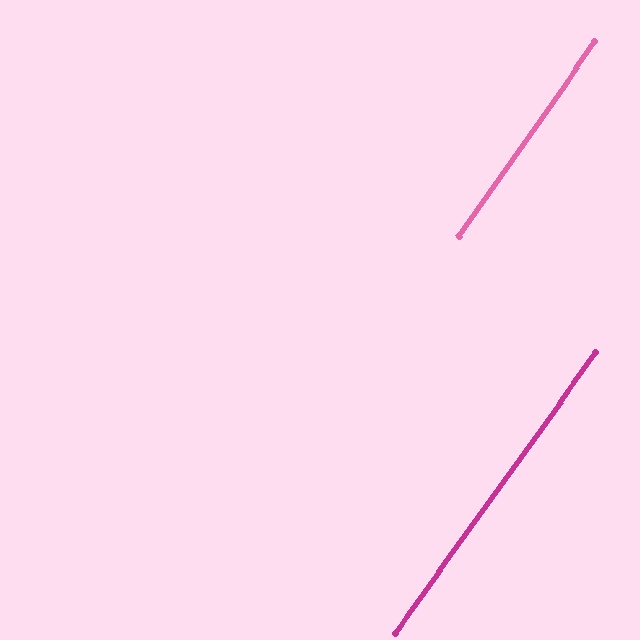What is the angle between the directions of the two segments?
Approximately 1 degree.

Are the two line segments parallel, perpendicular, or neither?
Parallel — their directions differ by only 0.5°.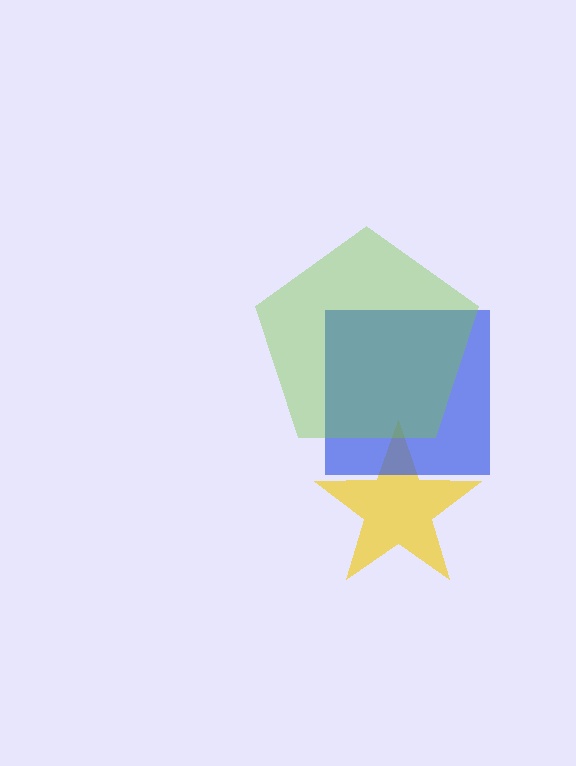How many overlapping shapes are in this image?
There are 3 overlapping shapes in the image.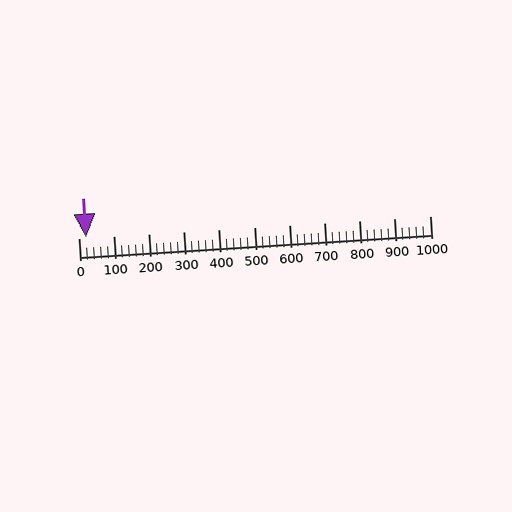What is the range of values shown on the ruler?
The ruler shows values from 0 to 1000.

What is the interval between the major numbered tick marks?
The major tick marks are spaced 100 units apart.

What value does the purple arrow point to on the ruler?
The purple arrow points to approximately 20.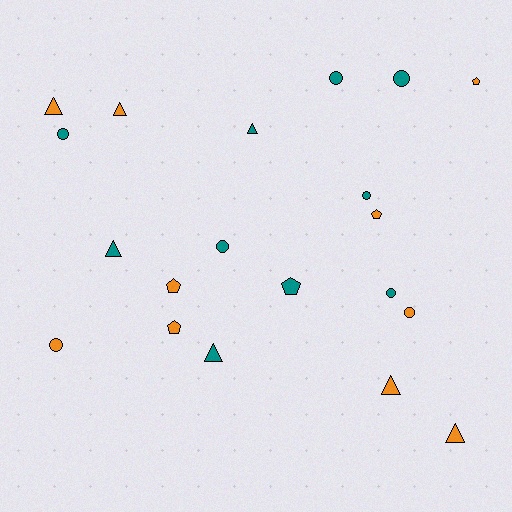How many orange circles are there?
There are 2 orange circles.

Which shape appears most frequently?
Circle, with 8 objects.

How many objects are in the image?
There are 20 objects.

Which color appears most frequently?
Orange, with 10 objects.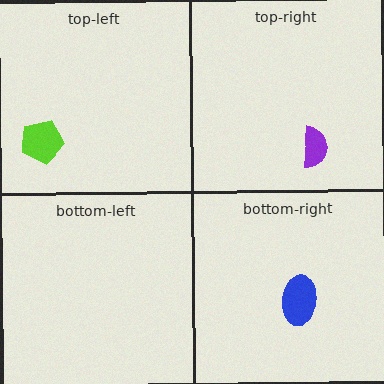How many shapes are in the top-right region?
1.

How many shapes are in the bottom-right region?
1.